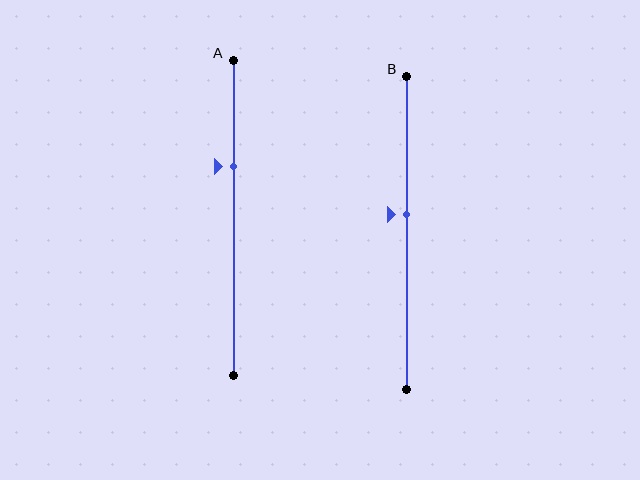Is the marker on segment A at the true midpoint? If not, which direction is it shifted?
No, the marker on segment A is shifted upward by about 16% of the segment length.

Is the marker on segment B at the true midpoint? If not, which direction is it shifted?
No, the marker on segment B is shifted upward by about 6% of the segment length.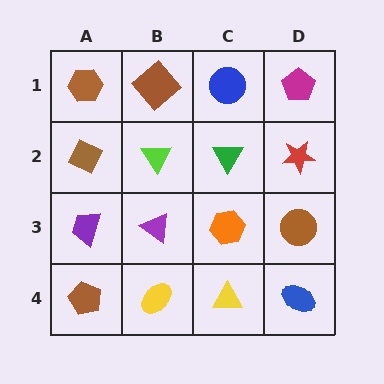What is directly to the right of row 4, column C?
A blue ellipse.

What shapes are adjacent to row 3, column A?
A brown diamond (row 2, column A), a brown pentagon (row 4, column A), a purple triangle (row 3, column B).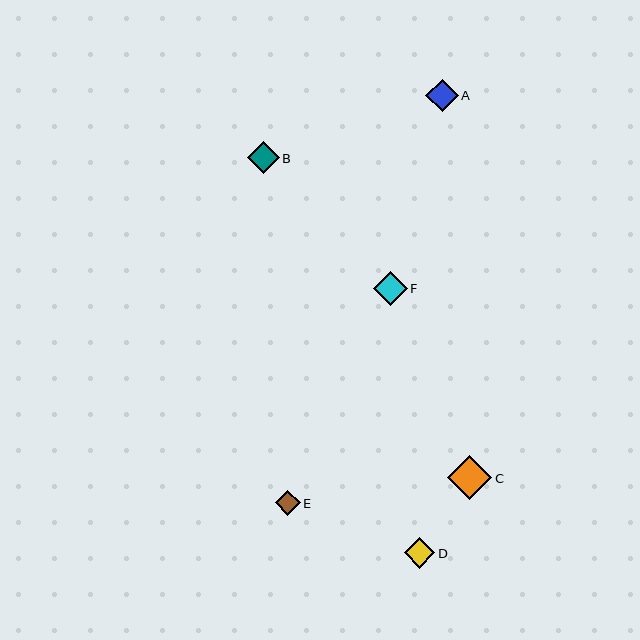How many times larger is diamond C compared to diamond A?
Diamond C is approximately 1.3 times the size of diamond A.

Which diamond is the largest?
Diamond C is the largest with a size of approximately 44 pixels.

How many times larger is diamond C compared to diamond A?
Diamond C is approximately 1.3 times the size of diamond A.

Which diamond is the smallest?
Diamond E is the smallest with a size of approximately 25 pixels.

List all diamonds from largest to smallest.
From largest to smallest: C, F, A, B, D, E.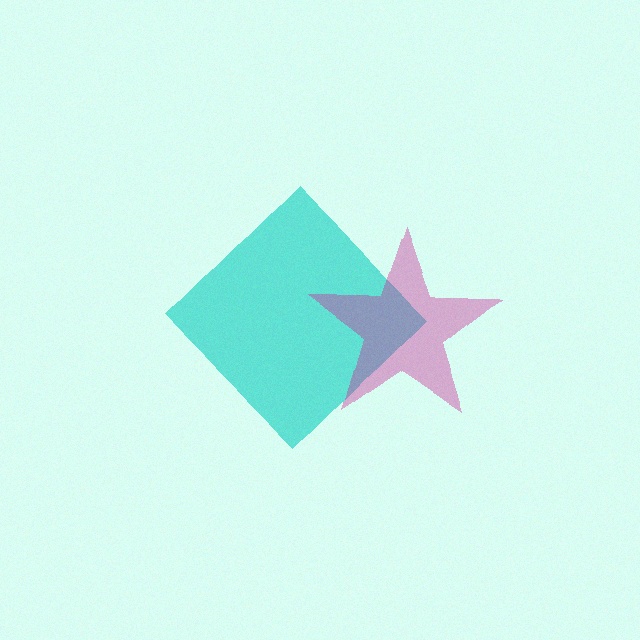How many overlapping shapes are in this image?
There are 2 overlapping shapes in the image.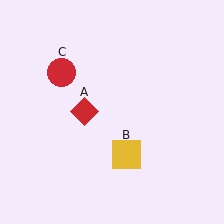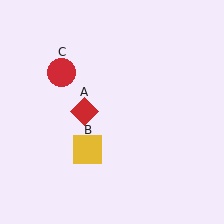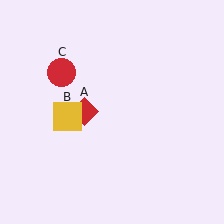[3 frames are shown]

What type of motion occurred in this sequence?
The yellow square (object B) rotated clockwise around the center of the scene.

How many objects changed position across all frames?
1 object changed position: yellow square (object B).